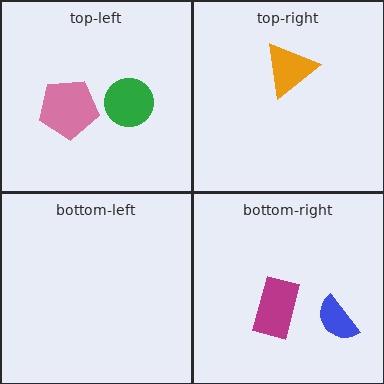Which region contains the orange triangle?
The top-right region.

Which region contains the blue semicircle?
The bottom-right region.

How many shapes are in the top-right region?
1.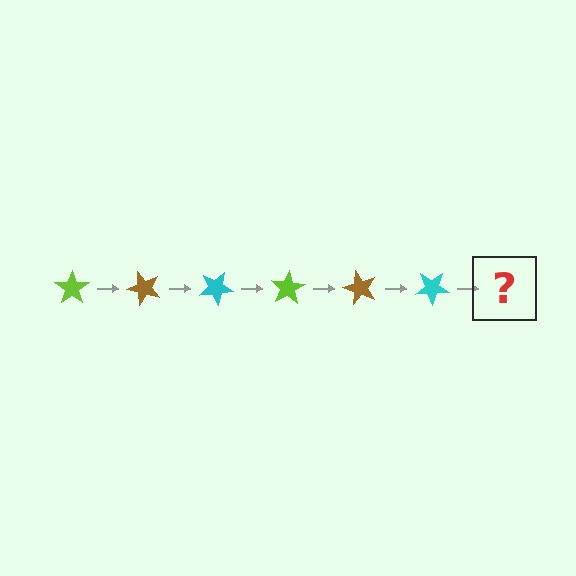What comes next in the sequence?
The next element should be a lime star, rotated 300 degrees from the start.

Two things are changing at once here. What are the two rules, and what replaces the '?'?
The two rules are that it rotates 50 degrees each step and the color cycles through lime, brown, and cyan. The '?' should be a lime star, rotated 300 degrees from the start.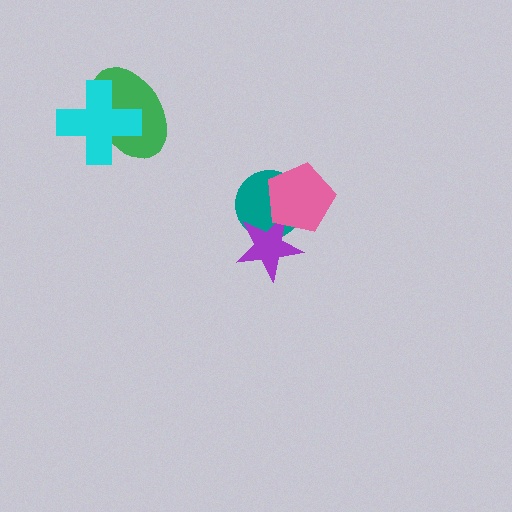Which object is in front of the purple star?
The pink pentagon is in front of the purple star.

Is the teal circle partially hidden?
Yes, it is partially covered by another shape.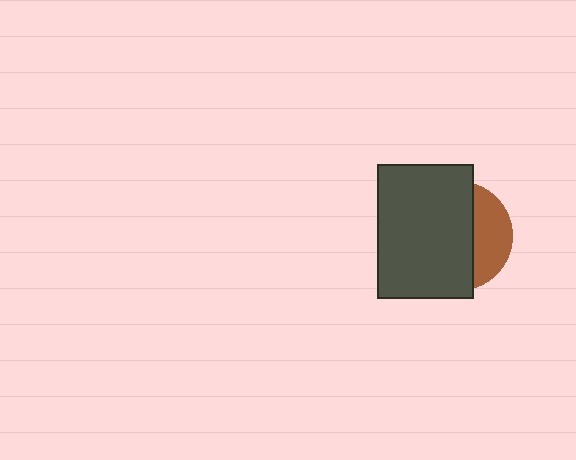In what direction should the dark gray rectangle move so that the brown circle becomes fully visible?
The dark gray rectangle should move left. That is the shortest direction to clear the overlap and leave the brown circle fully visible.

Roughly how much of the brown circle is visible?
A small part of it is visible (roughly 32%).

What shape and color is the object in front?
The object in front is a dark gray rectangle.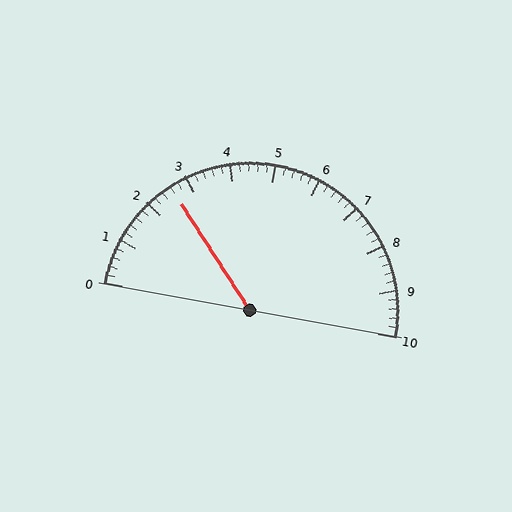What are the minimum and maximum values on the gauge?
The gauge ranges from 0 to 10.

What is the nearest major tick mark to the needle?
The nearest major tick mark is 3.